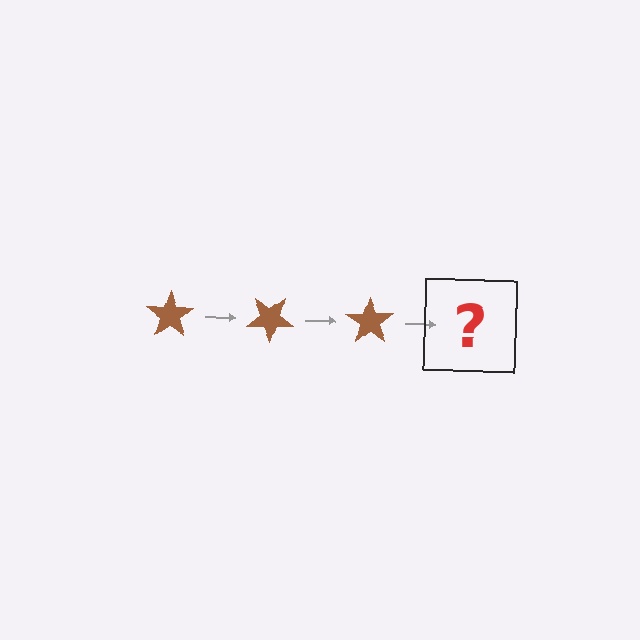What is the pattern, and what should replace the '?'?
The pattern is that the star rotates 35 degrees each step. The '?' should be a brown star rotated 105 degrees.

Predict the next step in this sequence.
The next step is a brown star rotated 105 degrees.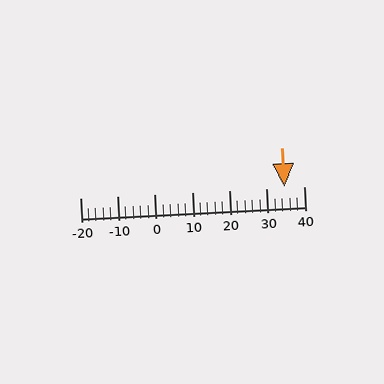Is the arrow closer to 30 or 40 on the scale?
The arrow is closer to 30.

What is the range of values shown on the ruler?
The ruler shows values from -20 to 40.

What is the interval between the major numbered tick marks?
The major tick marks are spaced 10 units apart.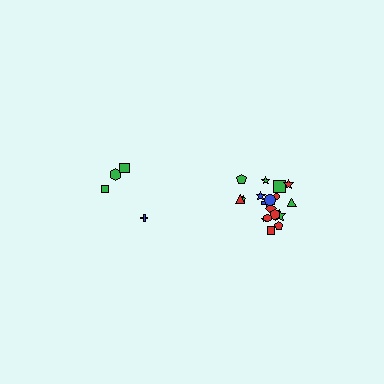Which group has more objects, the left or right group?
The right group.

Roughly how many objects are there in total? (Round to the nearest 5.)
Roughly 20 objects in total.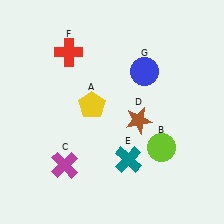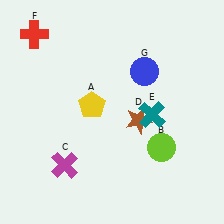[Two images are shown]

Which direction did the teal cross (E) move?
The teal cross (E) moved up.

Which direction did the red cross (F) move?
The red cross (F) moved left.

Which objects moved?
The objects that moved are: the teal cross (E), the red cross (F).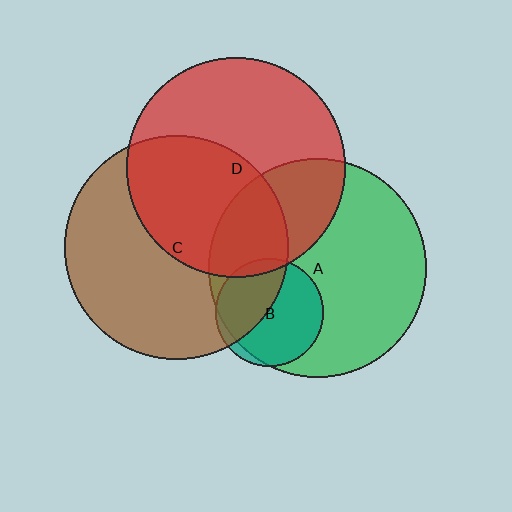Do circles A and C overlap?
Yes.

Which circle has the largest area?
Circle C (brown).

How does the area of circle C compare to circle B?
Approximately 4.3 times.